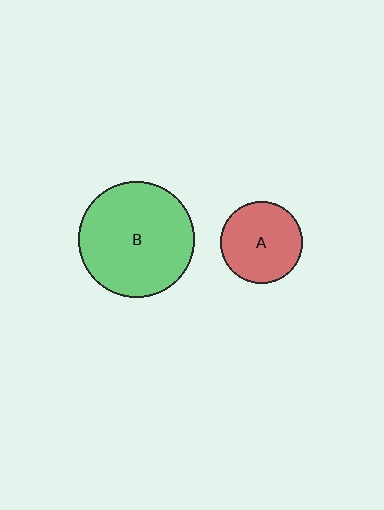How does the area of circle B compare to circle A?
Approximately 2.0 times.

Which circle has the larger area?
Circle B (green).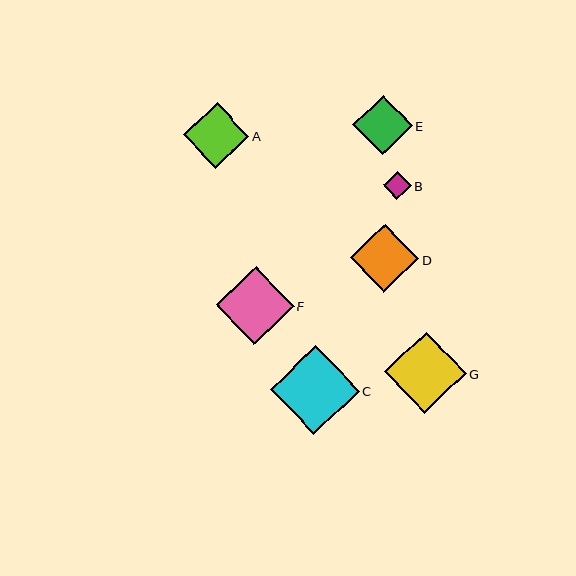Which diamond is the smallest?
Diamond B is the smallest with a size of approximately 28 pixels.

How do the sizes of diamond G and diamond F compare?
Diamond G and diamond F are approximately the same size.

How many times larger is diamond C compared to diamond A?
Diamond C is approximately 1.3 times the size of diamond A.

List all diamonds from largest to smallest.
From largest to smallest: C, G, F, D, A, E, B.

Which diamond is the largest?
Diamond C is the largest with a size of approximately 89 pixels.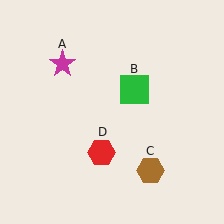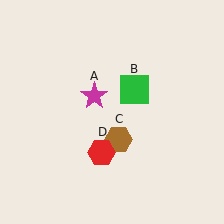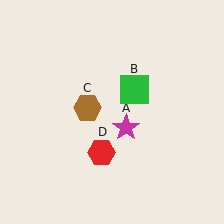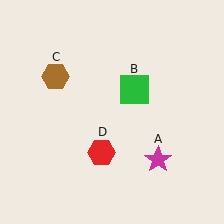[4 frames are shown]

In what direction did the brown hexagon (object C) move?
The brown hexagon (object C) moved up and to the left.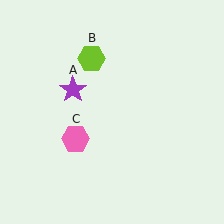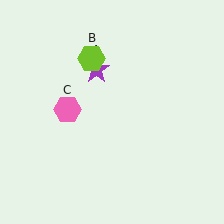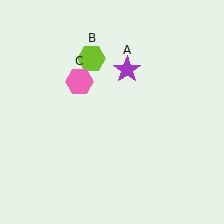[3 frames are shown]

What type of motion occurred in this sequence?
The purple star (object A), pink hexagon (object C) rotated clockwise around the center of the scene.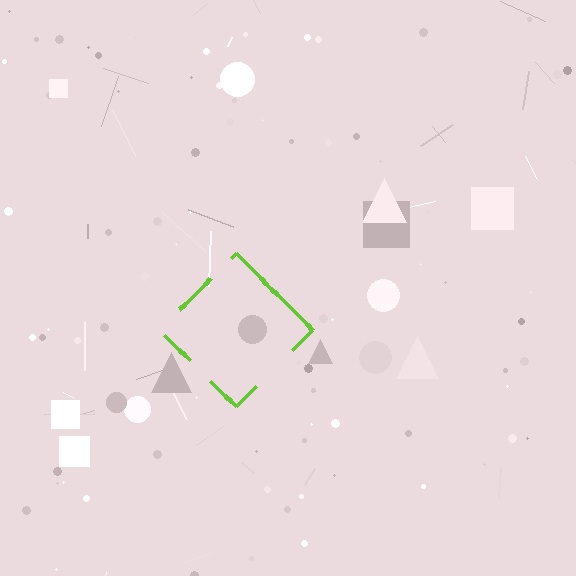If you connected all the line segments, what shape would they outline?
They would outline a diamond.